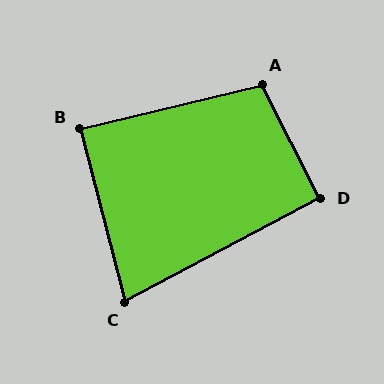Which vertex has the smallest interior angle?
C, at approximately 77 degrees.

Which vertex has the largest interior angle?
A, at approximately 103 degrees.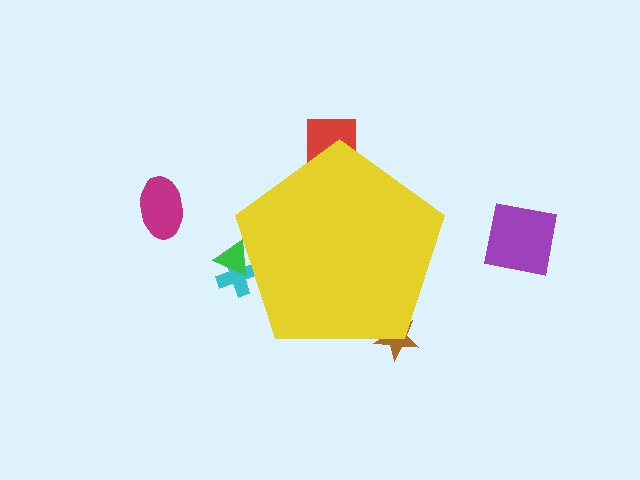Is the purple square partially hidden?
No, the purple square is fully visible.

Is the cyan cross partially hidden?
Yes, the cyan cross is partially hidden behind the yellow pentagon.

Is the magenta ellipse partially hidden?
No, the magenta ellipse is fully visible.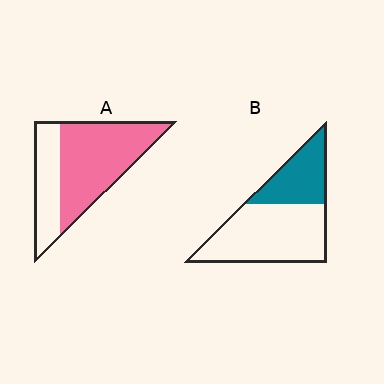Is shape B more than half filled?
No.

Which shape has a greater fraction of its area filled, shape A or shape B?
Shape A.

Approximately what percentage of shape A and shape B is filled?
A is approximately 65% and B is approximately 35%.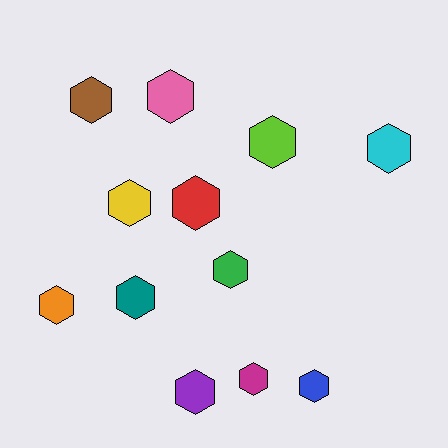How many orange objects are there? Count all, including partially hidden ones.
There is 1 orange object.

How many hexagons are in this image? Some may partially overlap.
There are 12 hexagons.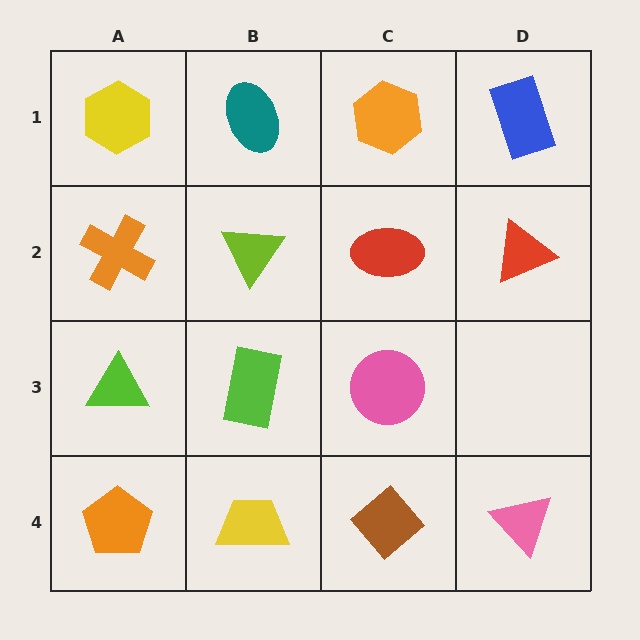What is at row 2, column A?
An orange cross.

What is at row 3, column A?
A lime triangle.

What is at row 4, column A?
An orange pentagon.